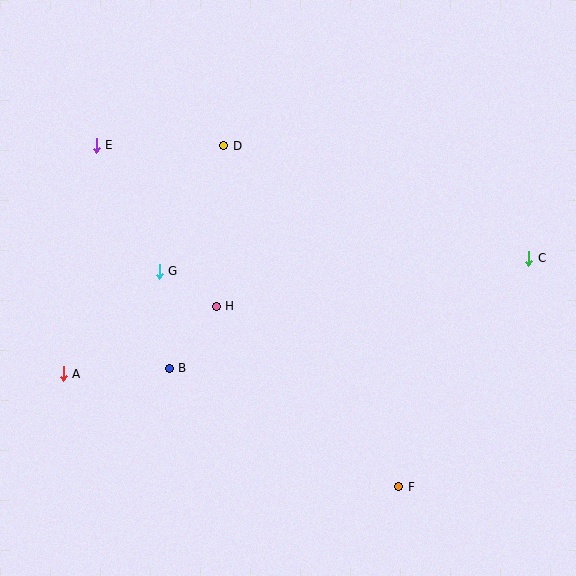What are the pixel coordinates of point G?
Point G is at (159, 271).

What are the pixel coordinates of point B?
Point B is at (169, 368).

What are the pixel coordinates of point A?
Point A is at (63, 374).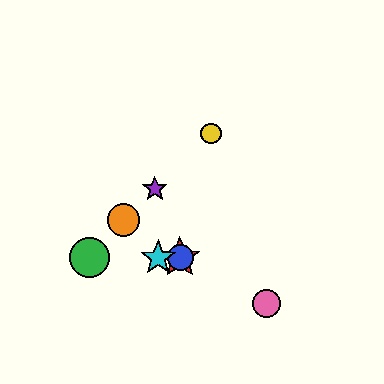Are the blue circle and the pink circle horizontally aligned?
No, the blue circle is at y≈258 and the pink circle is at y≈303.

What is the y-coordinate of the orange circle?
The orange circle is at y≈220.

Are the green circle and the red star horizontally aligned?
Yes, both are at y≈258.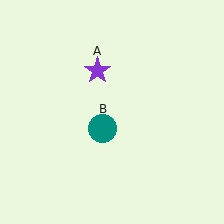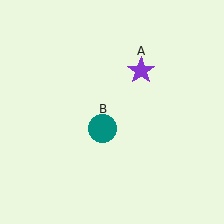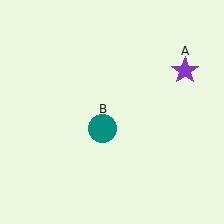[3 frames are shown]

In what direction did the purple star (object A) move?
The purple star (object A) moved right.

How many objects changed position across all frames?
1 object changed position: purple star (object A).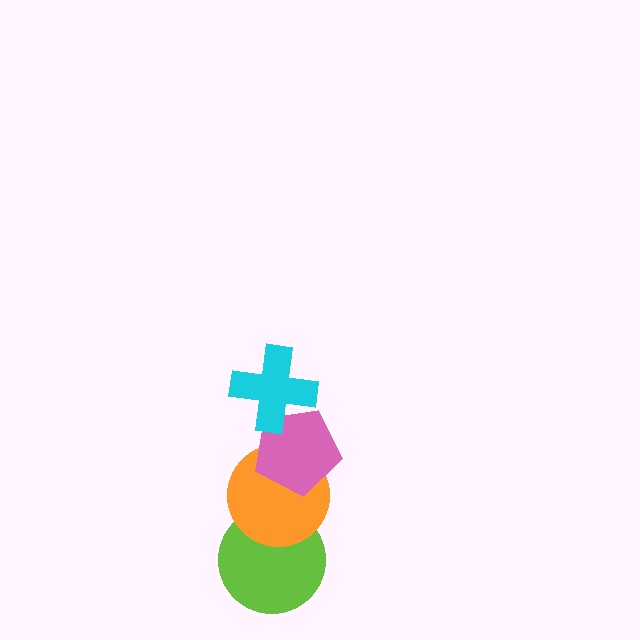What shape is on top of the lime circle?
The orange circle is on top of the lime circle.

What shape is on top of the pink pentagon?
The cyan cross is on top of the pink pentagon.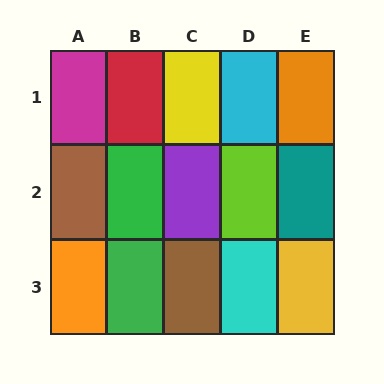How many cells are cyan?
2 cells are cyan.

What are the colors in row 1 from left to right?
Magenta, red, yellow, cyan, orange.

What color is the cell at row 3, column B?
Green.